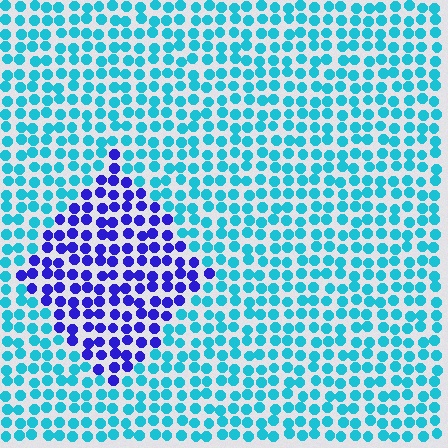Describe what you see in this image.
The image is filled with small cyan elements in a uniform arrangement. A diamond-shaped region is visible where the elements are tinted to a slightly different hue, forming a subtle color boundary.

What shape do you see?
I see a diamond.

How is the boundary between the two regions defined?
The boundary is defined purely by a slight shift in hue (about 59 degrees). Spacing, size, and orientation are identical on both sides.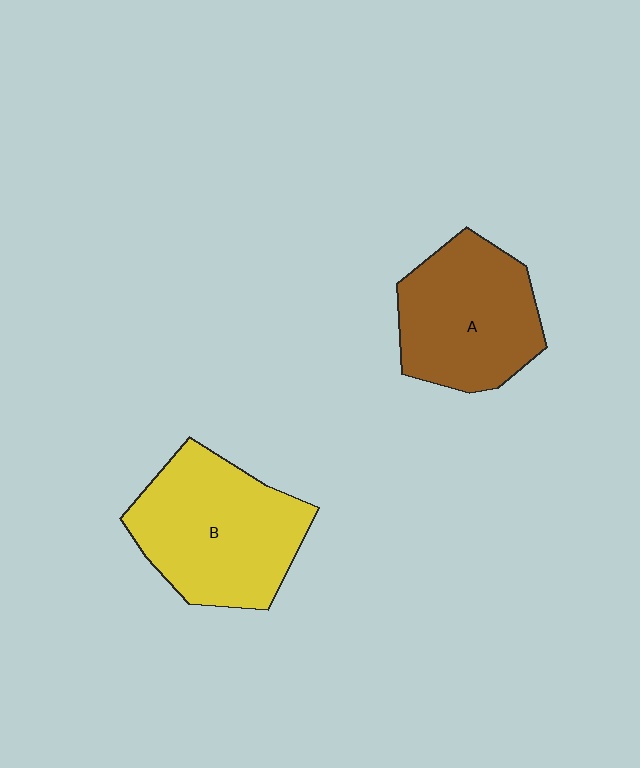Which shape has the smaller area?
Shape A (brown).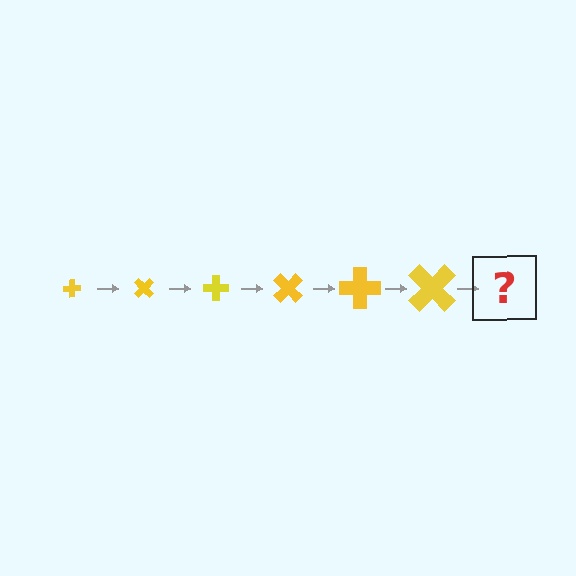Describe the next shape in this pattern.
It should be a cross, larger than the previous one and rotated 270 degrees from the start.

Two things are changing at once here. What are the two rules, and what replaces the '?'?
The two rules are that the cross grows larger each step and it rotates 45 degrees each step. The '?' should be a cross, larger than the previous one and rotated 270 degrees from the start.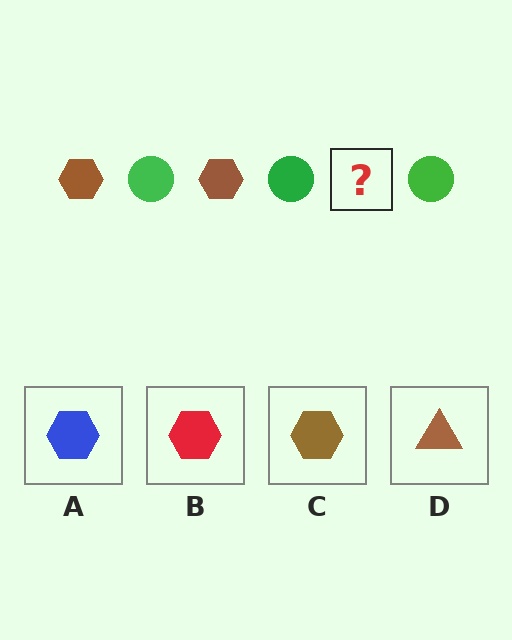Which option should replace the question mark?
Option C.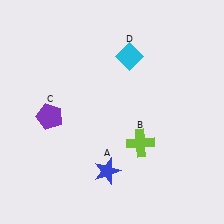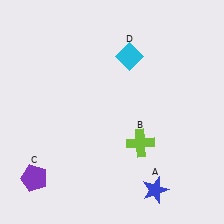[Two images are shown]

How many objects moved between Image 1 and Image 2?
2 objects moved between the two images.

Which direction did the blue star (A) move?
The blue star (A) moved right.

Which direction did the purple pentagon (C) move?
The purple pentagon (C) moved down.